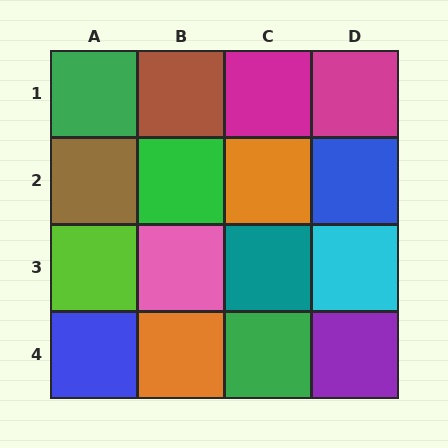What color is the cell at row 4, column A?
Blue.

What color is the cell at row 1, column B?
Brown.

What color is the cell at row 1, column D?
Magenta.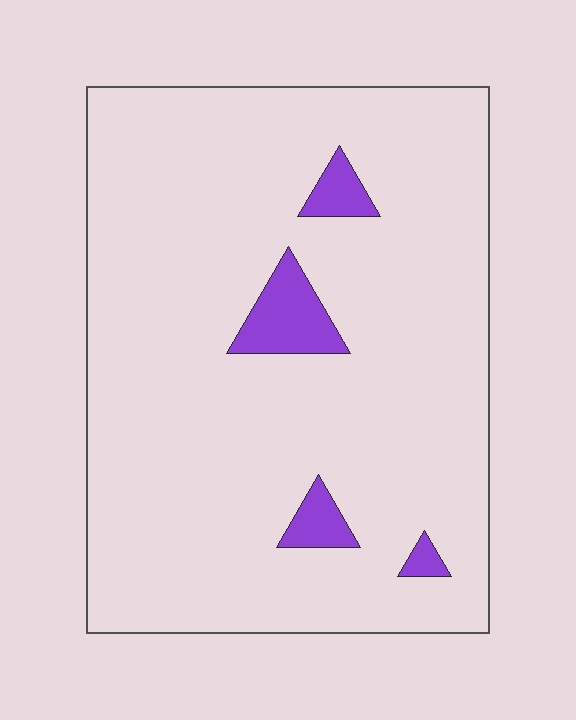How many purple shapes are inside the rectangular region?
4.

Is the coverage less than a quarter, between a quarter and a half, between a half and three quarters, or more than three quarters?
Less than a quarter.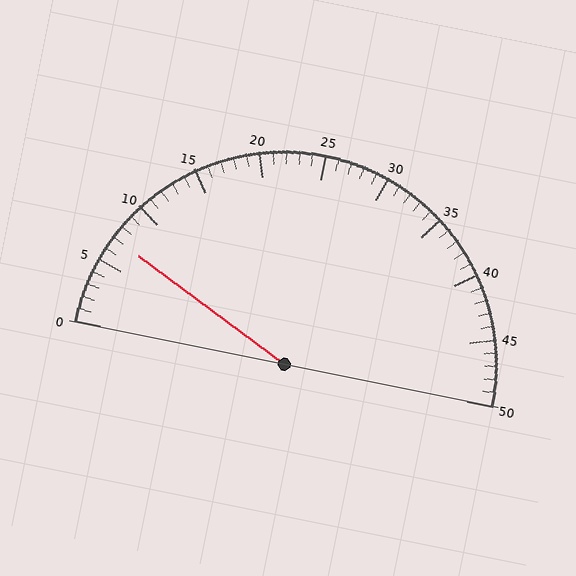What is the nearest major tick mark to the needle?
The nearest major tick mark is 5.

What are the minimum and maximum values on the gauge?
The gauge ranges from 0 to 50.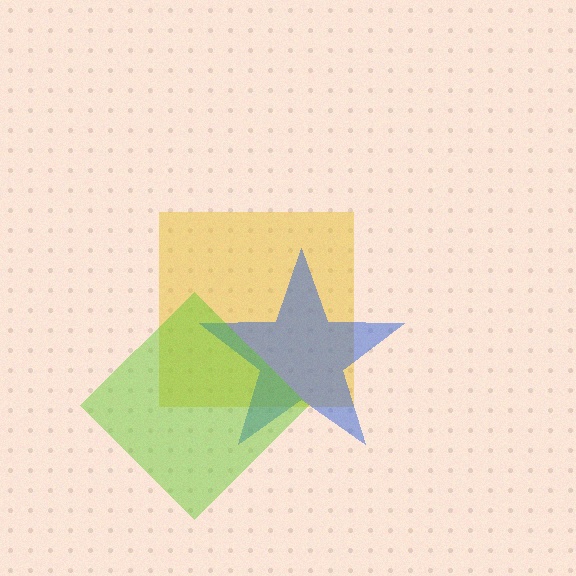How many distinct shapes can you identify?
There are 3 distinct shapes: a yellow square, a blue star, a lime diamond.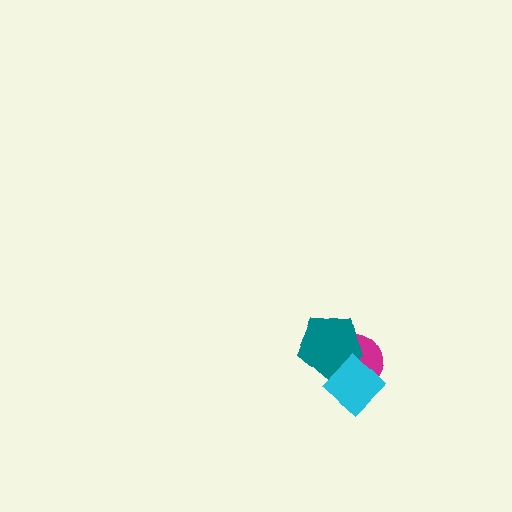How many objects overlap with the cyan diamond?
2 objects overlap with the cyan diamond.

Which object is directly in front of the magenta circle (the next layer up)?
The teal pentagon is directly in front of the magenta circle.